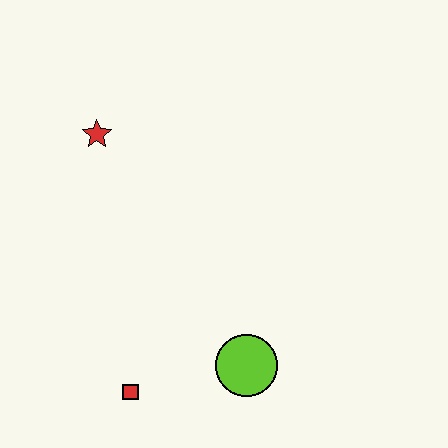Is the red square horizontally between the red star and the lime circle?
Yes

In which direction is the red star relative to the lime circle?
The red star is above the lime circle.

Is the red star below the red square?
No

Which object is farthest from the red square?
The red star is farthest from the red square.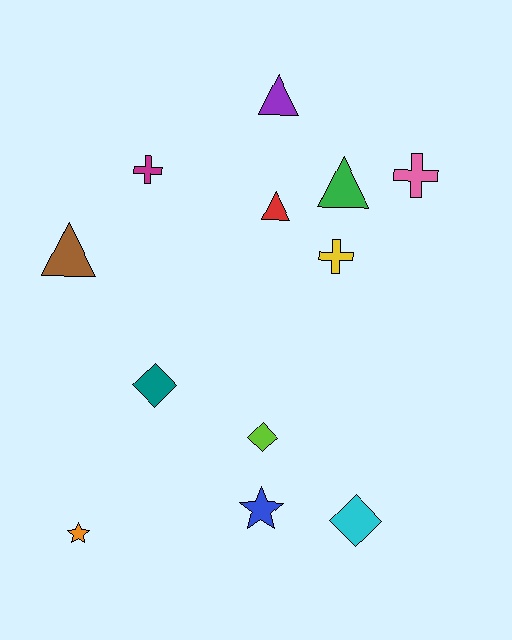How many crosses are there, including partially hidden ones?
There are 3 crosses.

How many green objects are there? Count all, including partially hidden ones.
There is 1 green object.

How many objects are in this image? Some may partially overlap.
There are 12 objects.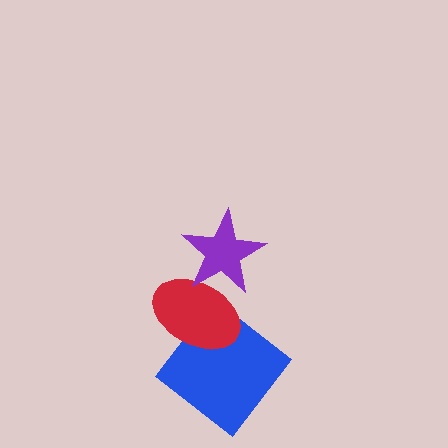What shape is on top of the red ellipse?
The purple star is on top of the red ellipse.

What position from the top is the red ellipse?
The red ellipse is 2nd from the top.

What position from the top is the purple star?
The purple star is 1st from the top.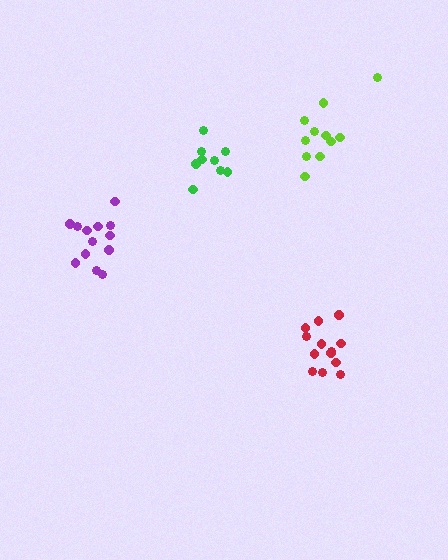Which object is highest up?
The lime cluster is topmost.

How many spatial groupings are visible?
There are 4 spatial groupings.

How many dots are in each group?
Group 1: 9 dots, Group 2: 13 dots, Group 3: 11 dots, Group 4: 13 dots (46 total).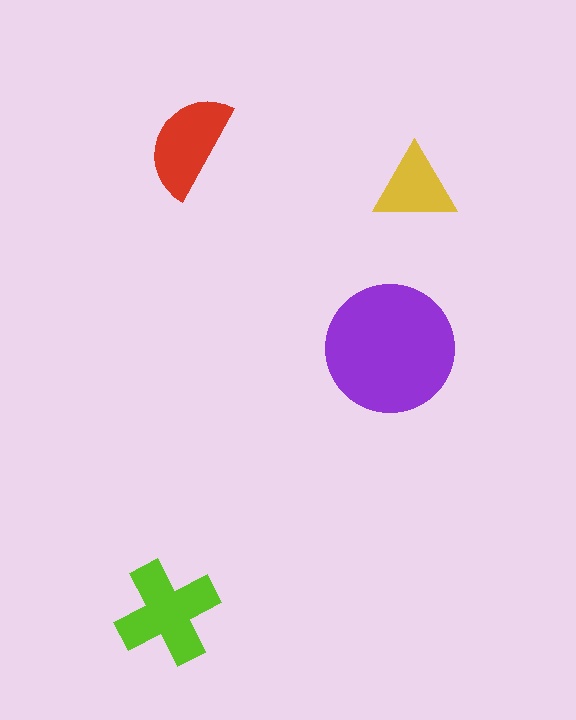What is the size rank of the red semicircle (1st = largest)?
3rd.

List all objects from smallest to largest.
The yellow triangle, the red semicircle, the lime cross, the purple circle.